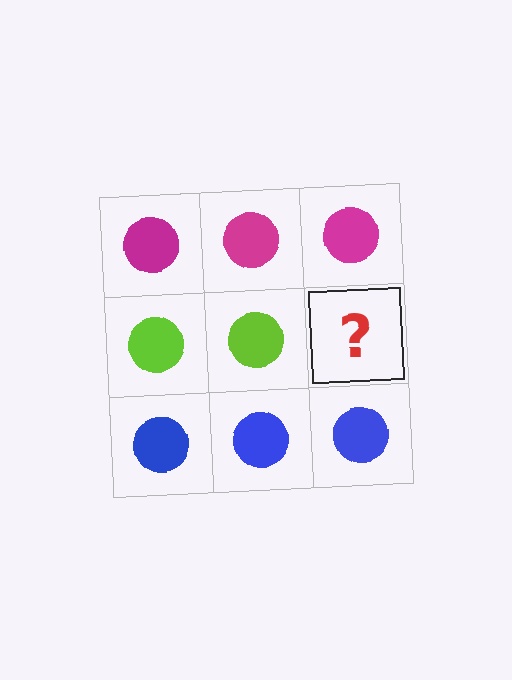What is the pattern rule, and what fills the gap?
The rule is that each row has a consistent color. The gap should be filled with a lime circle.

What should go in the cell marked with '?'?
The missing cell should contain a lime circle.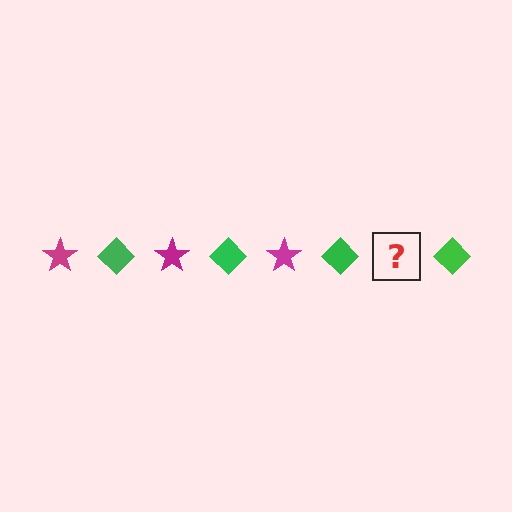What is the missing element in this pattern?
The missing element is a magenta star.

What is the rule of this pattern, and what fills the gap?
The rule is that the pattern alternates between magenta star and green diamond. The gap should be filled with a magenta star.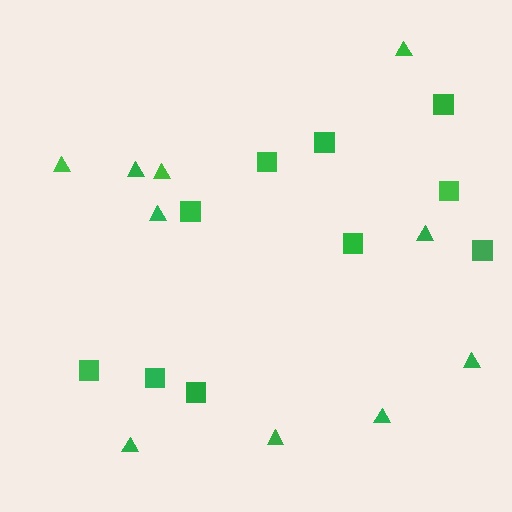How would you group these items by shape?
There are 2 groups: one group of squares (10) and one group of triangles (10).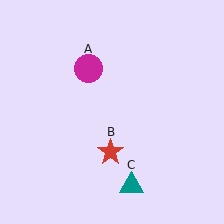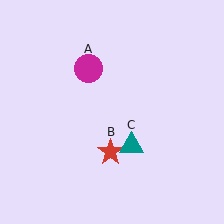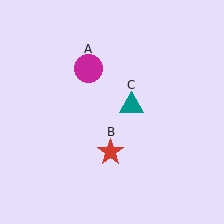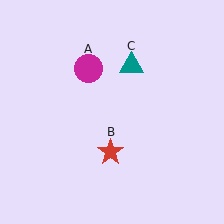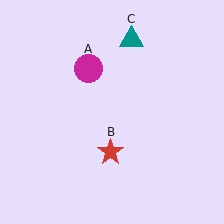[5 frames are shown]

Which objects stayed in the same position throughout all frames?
Magenta circle (object A) and red star (object B) remained stationary.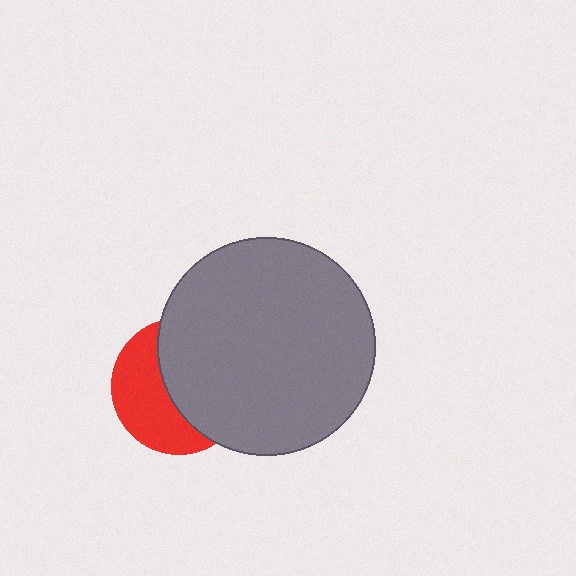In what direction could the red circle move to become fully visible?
The red circle could move left. That would shift it out from behind the gray circle entirely.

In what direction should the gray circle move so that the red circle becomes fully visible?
The gray circle should move right. That is the shortest direction to clear the overlap and leave the red circle fully visible.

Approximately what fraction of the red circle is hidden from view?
Roughly 56% of the red circle is hidden behind the gray circle.